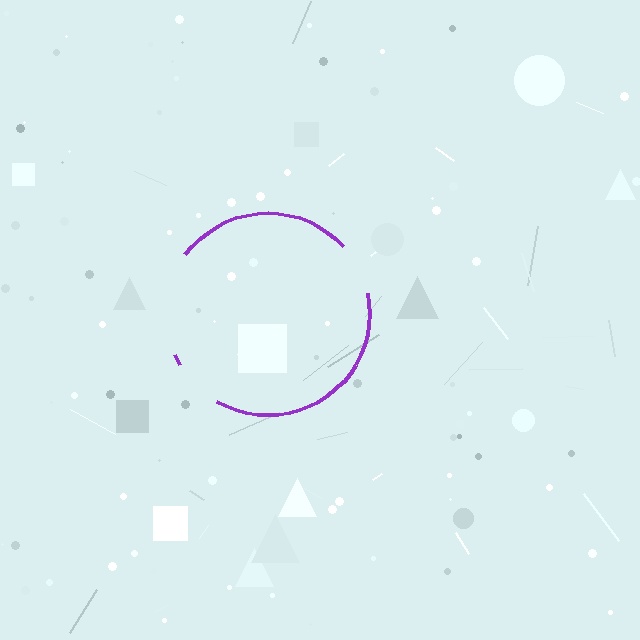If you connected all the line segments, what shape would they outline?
They would outline a circle.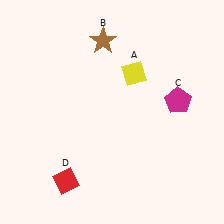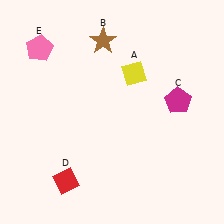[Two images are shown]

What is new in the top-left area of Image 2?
A pink pentagon (E) was added in the top-left area of Image 2.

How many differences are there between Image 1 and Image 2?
There is 1 difference between the two images.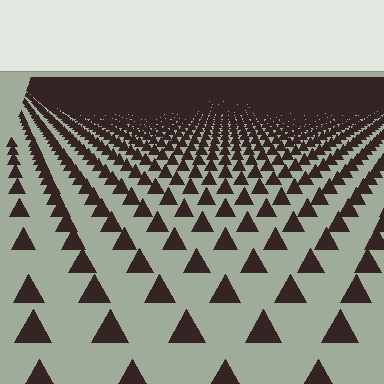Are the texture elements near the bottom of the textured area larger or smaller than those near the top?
Larger. Near the bottom, elements are closer to the viewer and appear at a bigger on-screen size.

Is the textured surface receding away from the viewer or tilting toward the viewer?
The surface is receding away from the viewer. Texture elements get smaller and denser toward the top.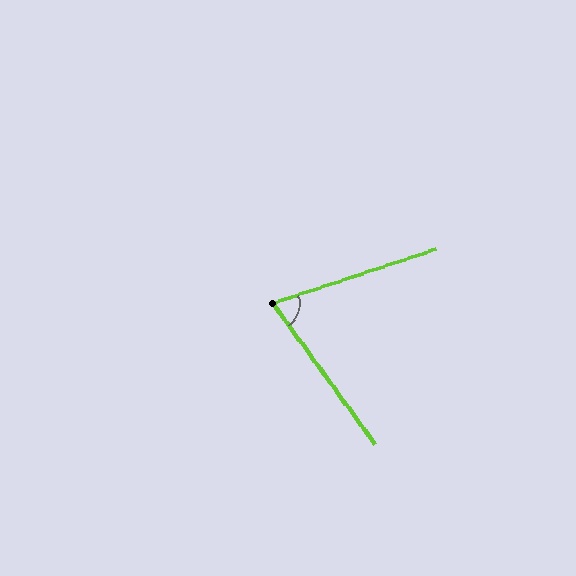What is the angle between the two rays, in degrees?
Approximately 73 degrees.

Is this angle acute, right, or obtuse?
It is acute.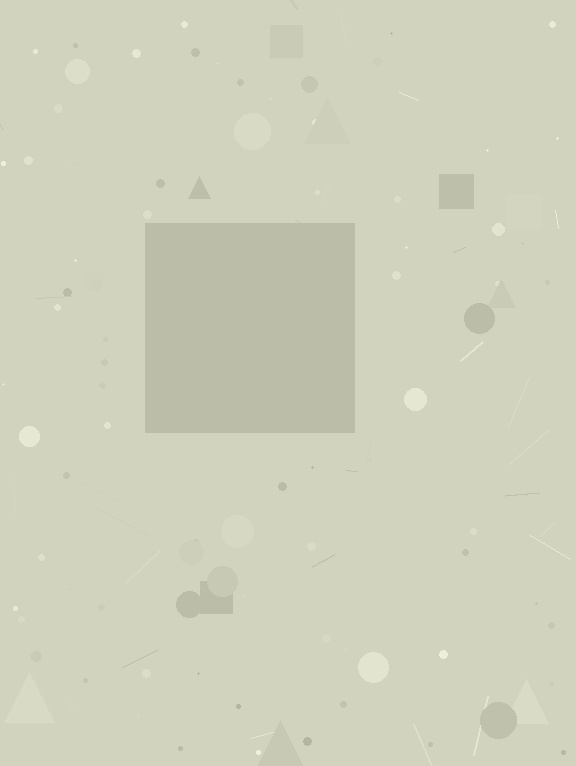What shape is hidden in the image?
A square is hidden in the image.